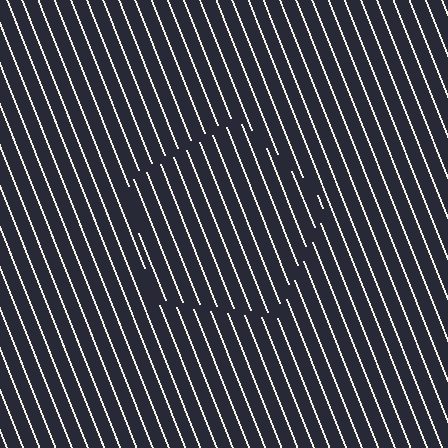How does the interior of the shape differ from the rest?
The interior of the shape contains the same grating, shifted by half a period — the contour is defined by the phase discontinuity where line-ends from the inner and outer gratings abut.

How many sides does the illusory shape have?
5 sides — the line-ends trace a pentagon.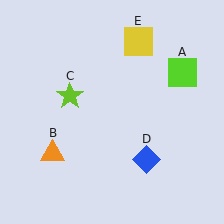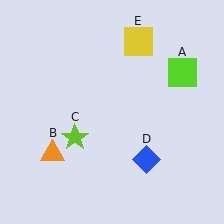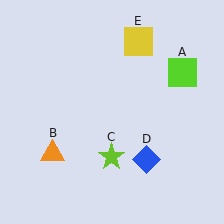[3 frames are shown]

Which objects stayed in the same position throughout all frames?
Lime square (object A) and orange triangle (object B) and blue diamond (object D) and yellow square (object E) remained stationary.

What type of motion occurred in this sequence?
The lime star (object C) rotated counterclockwise around the center of the scene.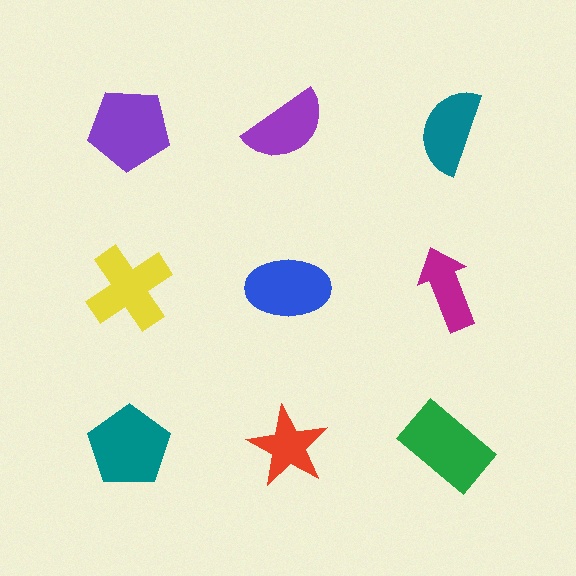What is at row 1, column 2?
A purple semicircle.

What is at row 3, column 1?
A teal pentagon.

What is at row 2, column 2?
A blue ellipse.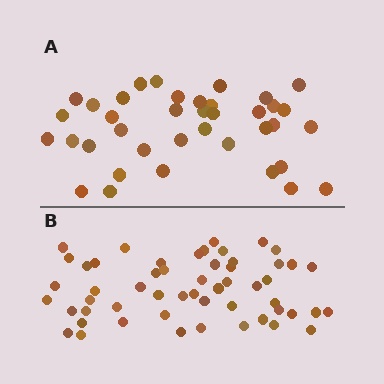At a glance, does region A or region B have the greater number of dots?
Region B (the bottom region) has more dots.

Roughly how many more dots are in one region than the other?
Region B has approximately 15 more dots than region A.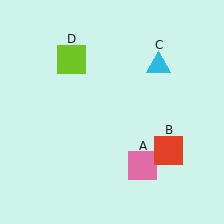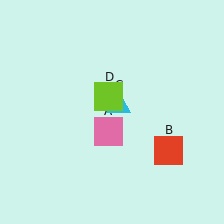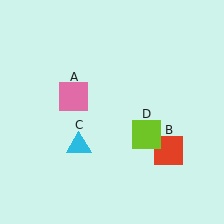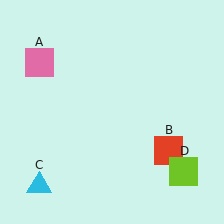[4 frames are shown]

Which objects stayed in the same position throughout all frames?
Red square (object B) remained stationary.